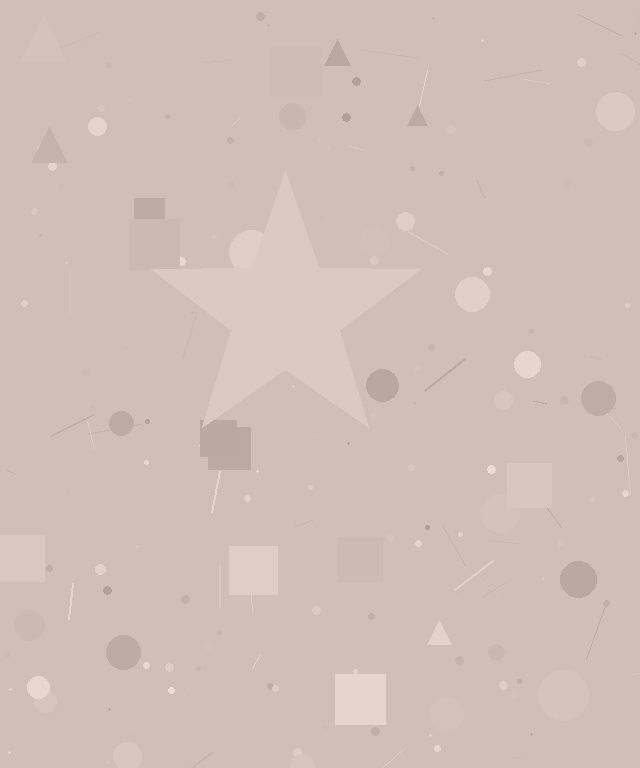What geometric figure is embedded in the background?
A star is embedded in the background.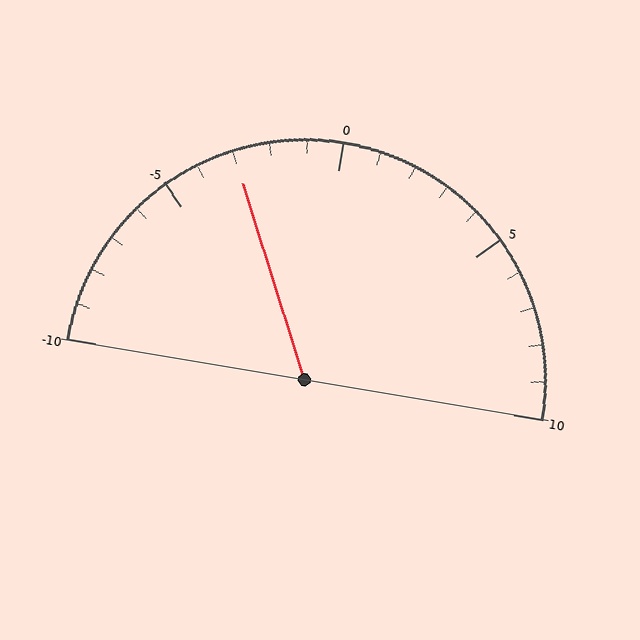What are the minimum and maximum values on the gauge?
The gauge ranges from -10 to 10.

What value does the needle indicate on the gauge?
The needle indicates approximately -3.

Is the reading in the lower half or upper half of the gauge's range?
The reading is in the lower half of the range (-10 to 10).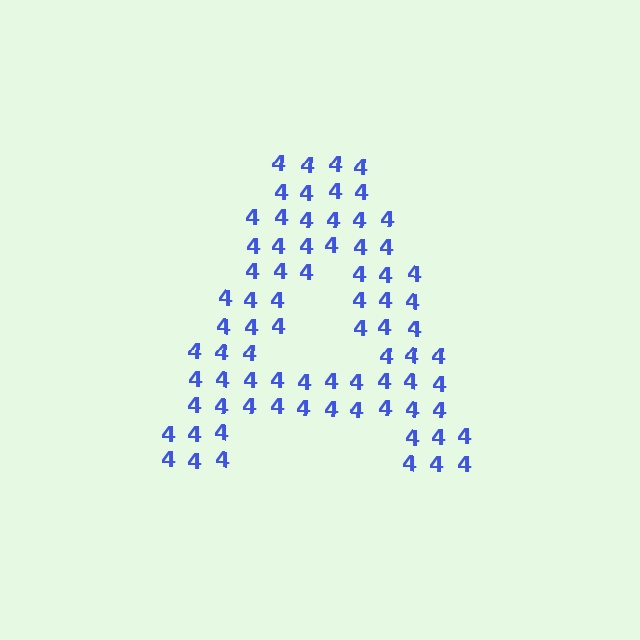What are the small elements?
The small elements are digit 4's.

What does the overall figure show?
The overall figure shows the letter A.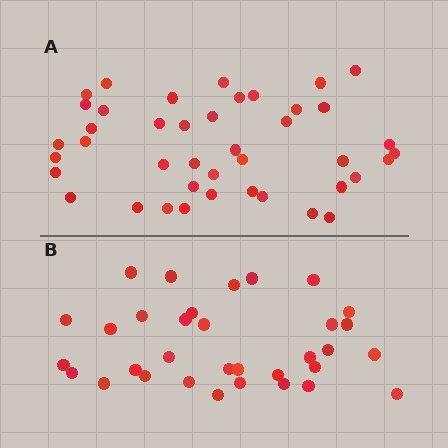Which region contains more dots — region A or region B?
Region A (the top region) has more dots.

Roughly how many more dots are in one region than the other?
Region A has roughly 8 or so more dots than region B.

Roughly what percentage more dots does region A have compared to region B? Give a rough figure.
About 25% more.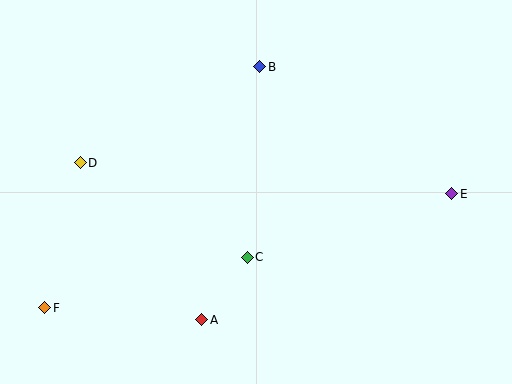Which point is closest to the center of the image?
Point C at (247, 257) is closest to the center.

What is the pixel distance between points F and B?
The distance between F and B is 323 pixels.